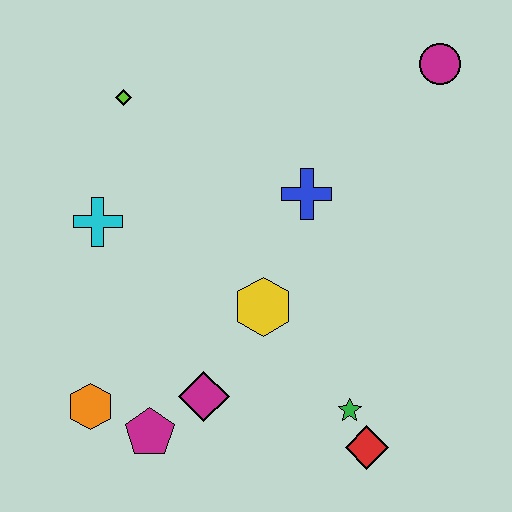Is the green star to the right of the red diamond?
No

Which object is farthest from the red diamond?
The lime diamond is farthest from the red diamond.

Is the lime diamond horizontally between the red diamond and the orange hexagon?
Yes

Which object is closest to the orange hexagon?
The magenta pentagon is closest to the orange hexagon.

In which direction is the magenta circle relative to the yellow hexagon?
The magenta circle is above the yellow hexagon.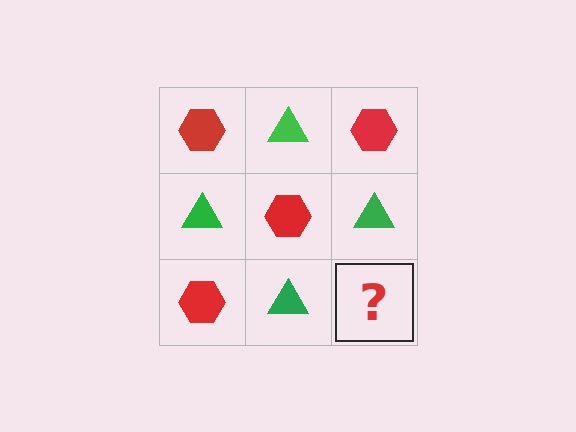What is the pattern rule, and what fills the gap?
The rule is that it alternates red hexagon and green triangle in a checkerboard pattern. The gap should be filled with a red hexagon.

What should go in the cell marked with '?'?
The missing cell should contain a red hexagon.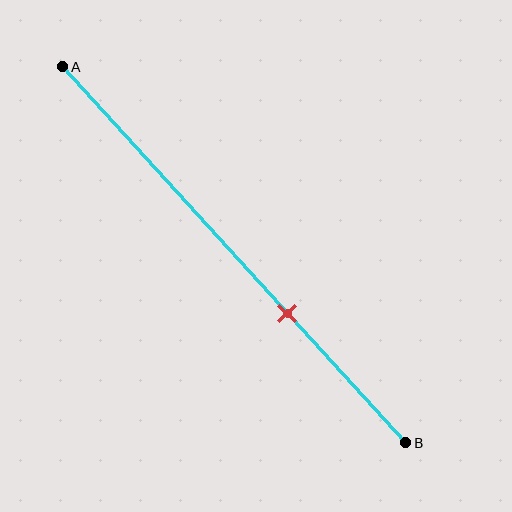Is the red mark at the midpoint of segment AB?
No, the mark is at about 65% from A, not at the 50% midpoint.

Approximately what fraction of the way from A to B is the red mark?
The red mark is approximately 65% of the way from A to B.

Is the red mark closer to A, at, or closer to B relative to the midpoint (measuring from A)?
The red mark is closer to point B than the midpoint of segment AB.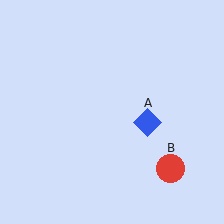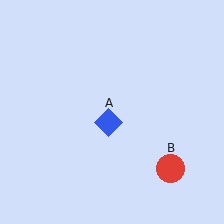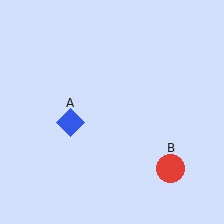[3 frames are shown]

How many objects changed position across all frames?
1 object changed position: blue diamond (object A).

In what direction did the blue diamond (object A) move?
The blue diamond (object A) moved left.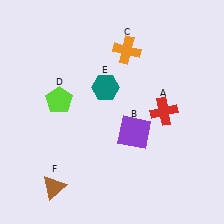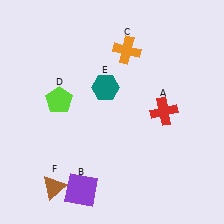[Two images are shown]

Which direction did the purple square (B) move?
The purple square (B) moved down.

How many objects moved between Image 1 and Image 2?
1 object moved between the two images.